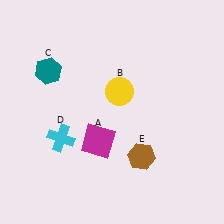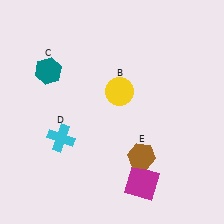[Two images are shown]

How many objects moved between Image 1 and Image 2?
1 object moved between the two images.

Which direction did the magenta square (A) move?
The magenta square (A) moved right.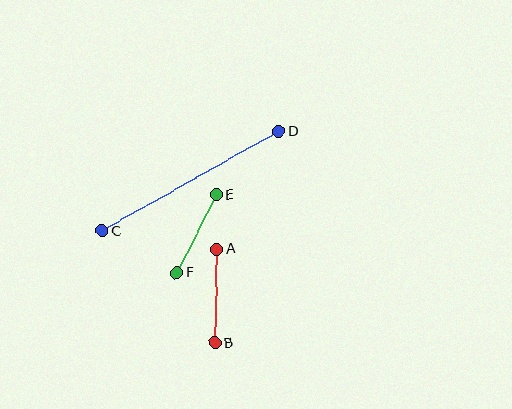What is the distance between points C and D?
The distance is approximately 202 pixels.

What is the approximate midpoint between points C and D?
The midpoint is at approximately (190, 181) pixels.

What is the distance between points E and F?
The distance is approximately 88 pixels.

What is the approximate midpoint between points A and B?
The midpoint is at approximately (216, 296) pixels.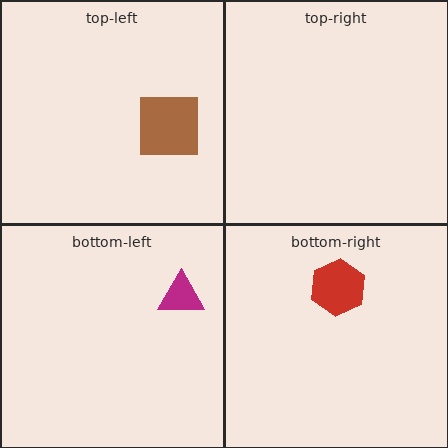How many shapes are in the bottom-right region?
1.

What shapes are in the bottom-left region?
The magenta triangle.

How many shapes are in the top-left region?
1.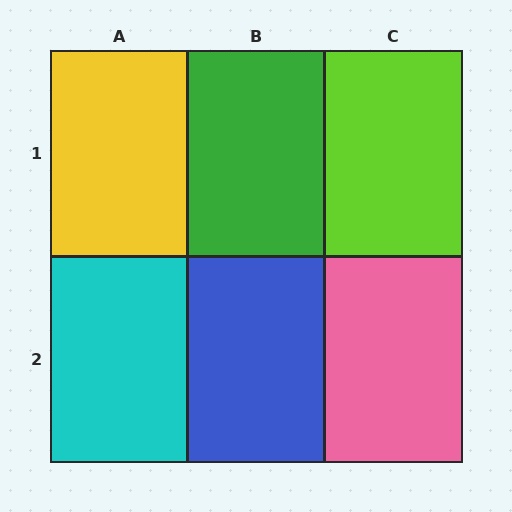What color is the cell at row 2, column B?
Blue.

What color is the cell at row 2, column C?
Pink.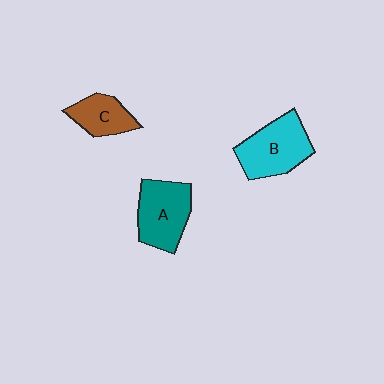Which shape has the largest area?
Shape B (cyan).